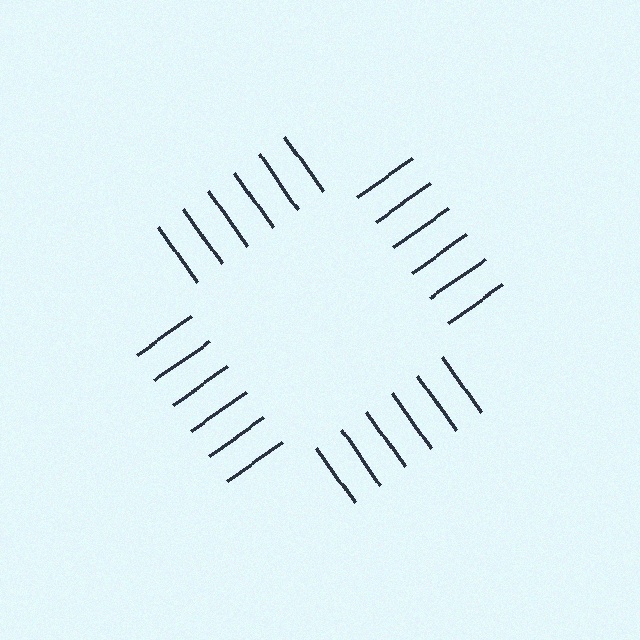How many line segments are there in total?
24 — 6 along each of the 4 edges.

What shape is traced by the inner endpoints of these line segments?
An illusory square — the line segments terminate on its edges but no continuous stroke is drawn.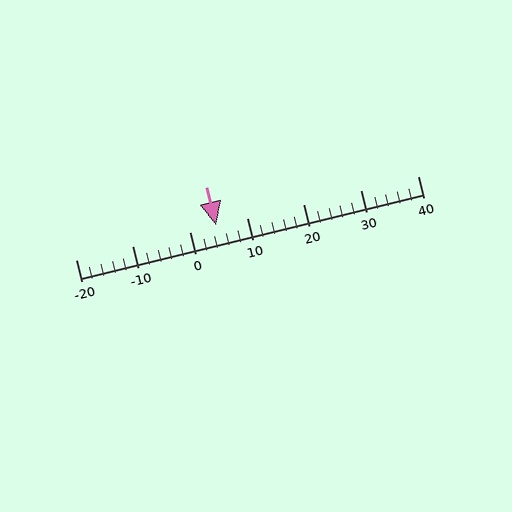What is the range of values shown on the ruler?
The ruler shows values from -20 to 40.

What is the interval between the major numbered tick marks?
The major tick marks are spaced 10 units apart.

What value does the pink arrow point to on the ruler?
The pink arrow points to approximately 5.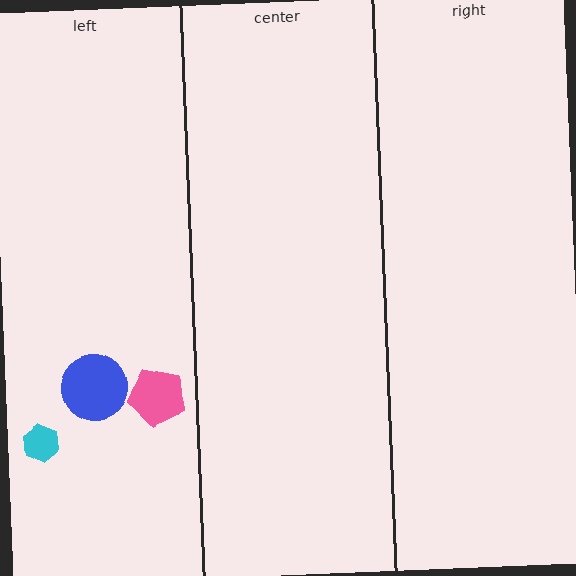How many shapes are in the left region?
3.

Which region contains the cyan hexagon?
The left region.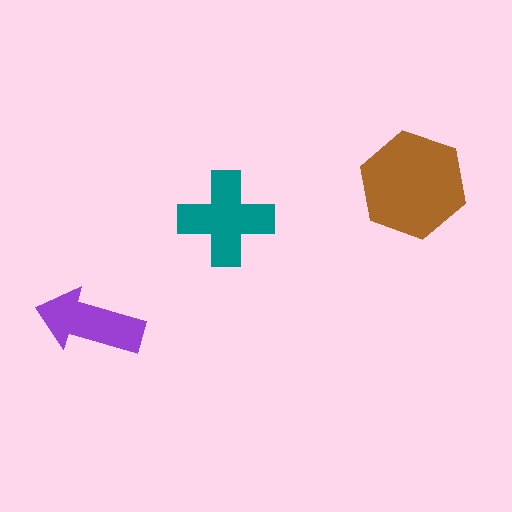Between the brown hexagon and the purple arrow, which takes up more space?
The brown hexagon.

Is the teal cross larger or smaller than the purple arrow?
Larger.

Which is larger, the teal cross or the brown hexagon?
The brown hexagon.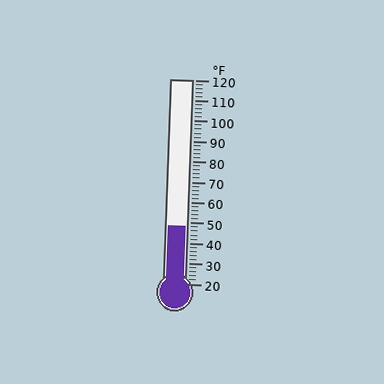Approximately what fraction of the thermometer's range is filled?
The thermometer is filled to approximately 30% of its range.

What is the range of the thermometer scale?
The thermometer scale ranges from 20°F to 120°F.